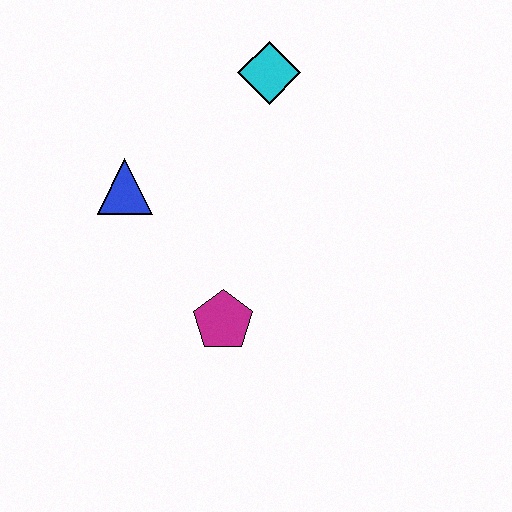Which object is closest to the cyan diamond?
The blue triangle is closest to the cyan diamond.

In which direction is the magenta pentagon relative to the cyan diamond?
The magenta pentagon is below the cyan diamond.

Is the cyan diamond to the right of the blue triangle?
Yes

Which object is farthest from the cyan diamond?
The magenta pentagon is farthest from the cyan diamond.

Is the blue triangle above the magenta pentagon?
Yes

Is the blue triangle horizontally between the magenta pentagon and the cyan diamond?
No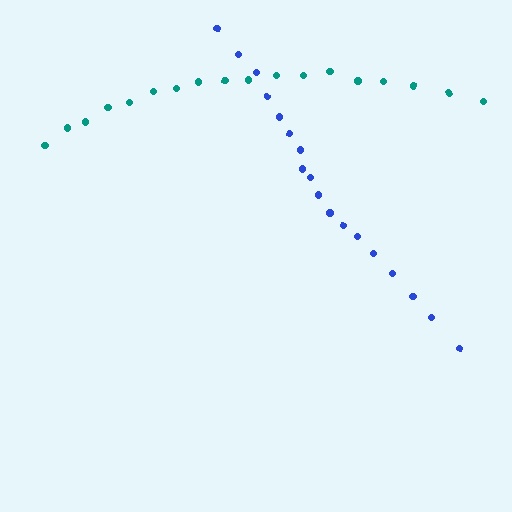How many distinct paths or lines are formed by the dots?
There are 2 distinct paths.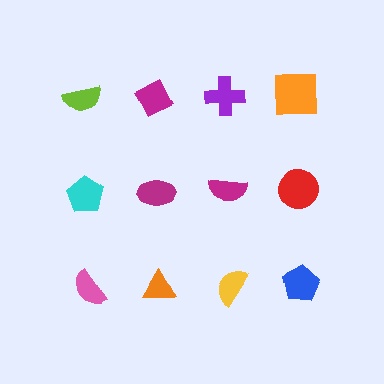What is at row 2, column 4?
A red circle.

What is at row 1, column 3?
A purple cross.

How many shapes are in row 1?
4 shapes.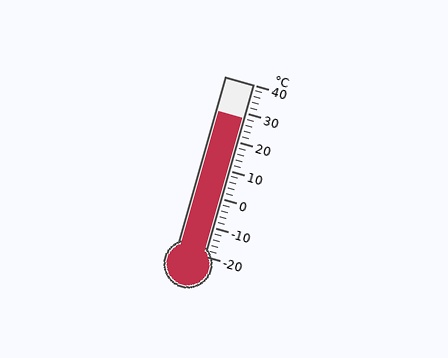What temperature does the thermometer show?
The thermometer shows approximately 28°C.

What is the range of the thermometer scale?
The thermometer scale ranges from -20°C to 40°C.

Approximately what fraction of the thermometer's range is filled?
The thermometer is filled to approximately 80% of its range.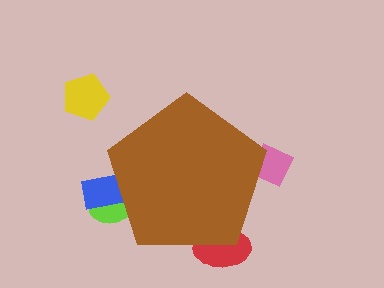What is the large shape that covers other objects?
A brown pentagon.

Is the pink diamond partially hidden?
Yes, the pink diamond is partially hidden behind the brown pentagon.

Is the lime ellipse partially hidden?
Yes, the lime ellipse is partially hidden behind the brown pentagon.